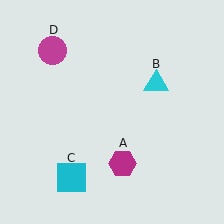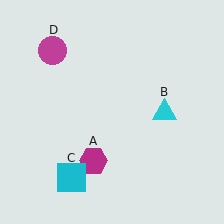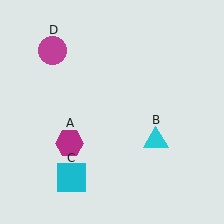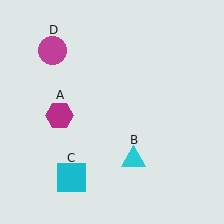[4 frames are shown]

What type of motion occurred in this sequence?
The magenta hexagon (object A), cyan triangle (object B) rotated clockwise around the center of the scene.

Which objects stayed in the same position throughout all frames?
Cyan square (object C) and magenta circle (object D) remained stationary.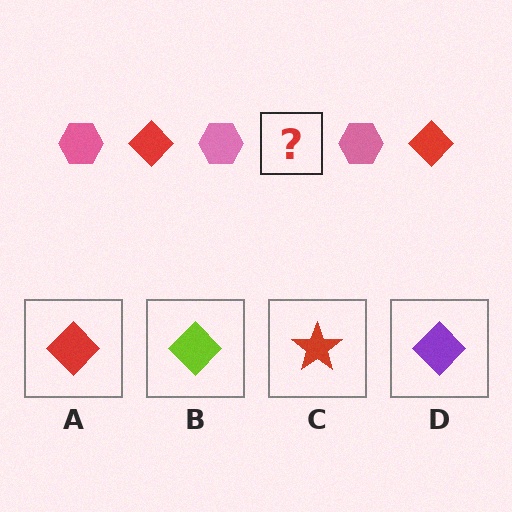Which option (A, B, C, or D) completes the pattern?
A.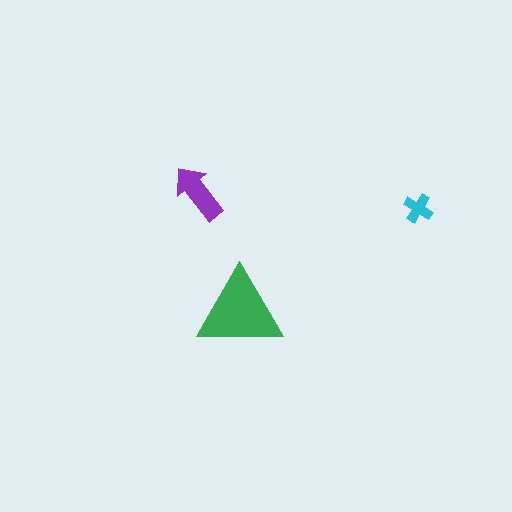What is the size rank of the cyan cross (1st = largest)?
3rd.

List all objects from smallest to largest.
The cyan cross, the purple arrow, the green triangle.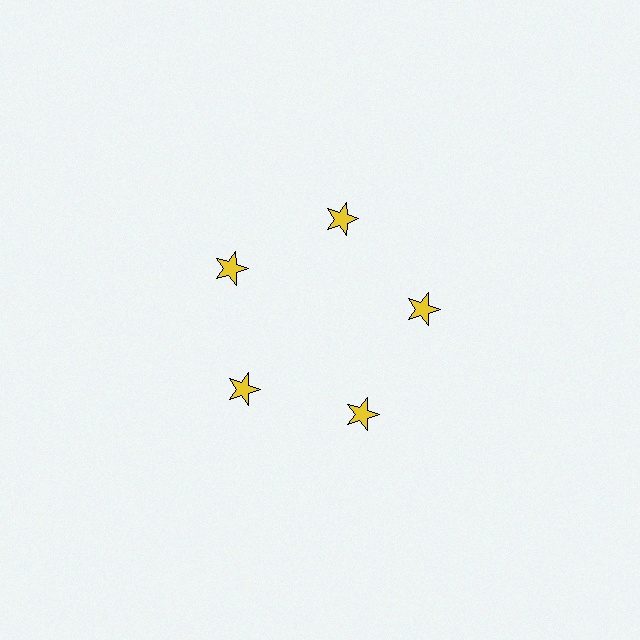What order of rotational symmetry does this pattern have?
This pattern has 5-fold rotational symmetry.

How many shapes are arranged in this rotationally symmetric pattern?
There are 5 shapes, arranged in 5 groups of 1.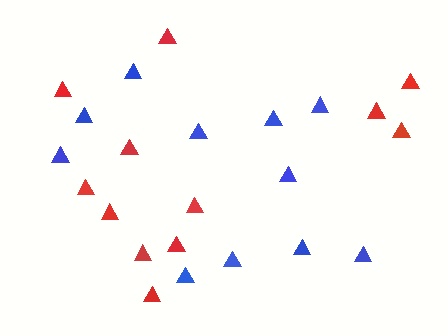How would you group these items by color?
There are 2 groups: one group of blue triangles (11) and one group of red triangles (12).